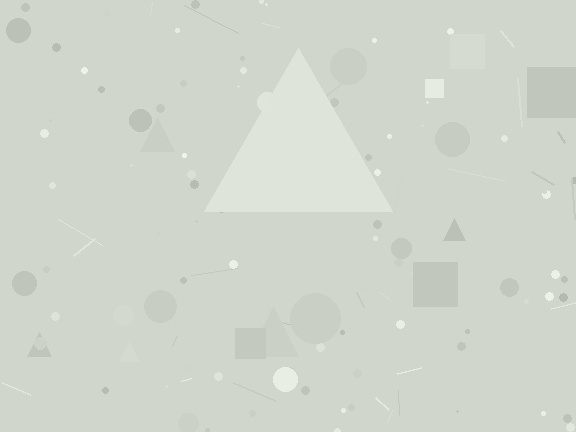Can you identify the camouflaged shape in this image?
The camouflaged shape is a triangle.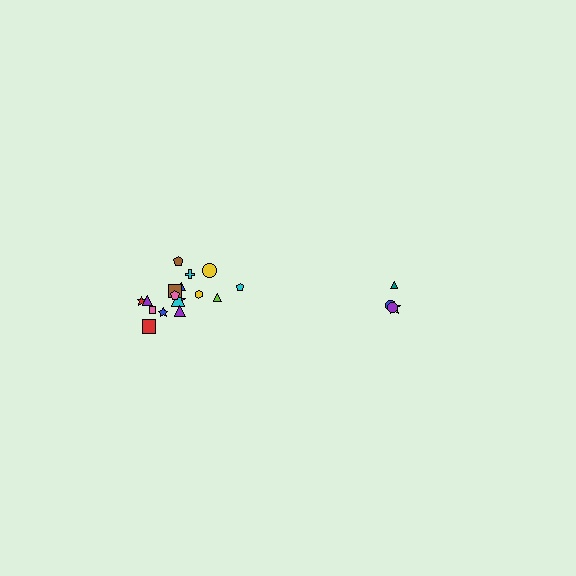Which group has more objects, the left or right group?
The left group.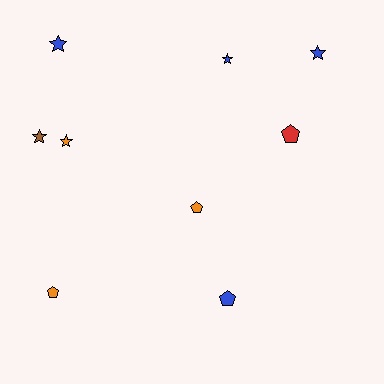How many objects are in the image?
There are 9 objects.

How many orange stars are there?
There is 1 orange star.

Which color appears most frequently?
Blue, with 4 objects.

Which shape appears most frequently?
Star, with 5 objects.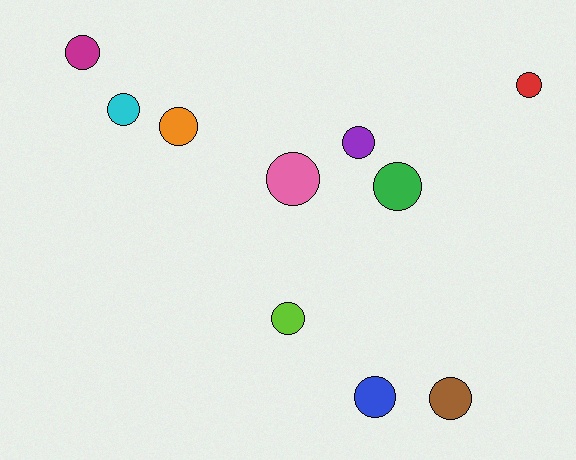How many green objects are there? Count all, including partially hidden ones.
There is 1 green object.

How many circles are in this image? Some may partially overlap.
There are 10 circles.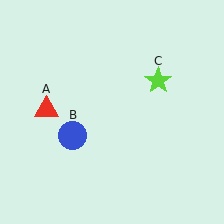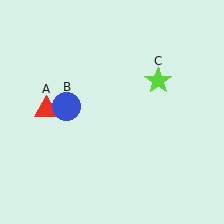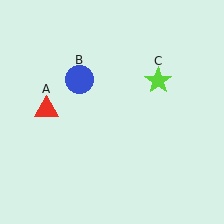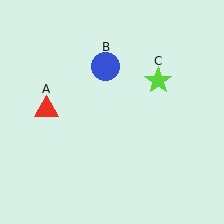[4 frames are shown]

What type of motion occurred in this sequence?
The blue circle (object B) rotated clockwise around the center of the scene.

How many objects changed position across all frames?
1 object changed position: blue circle (object B).